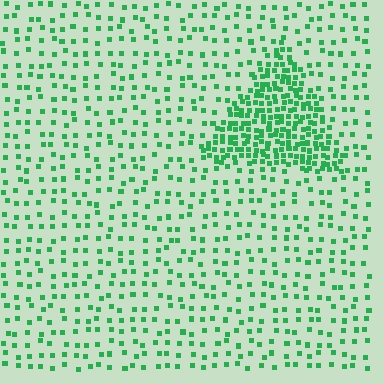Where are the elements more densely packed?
The elements are more densely packed inside the triangle boundary.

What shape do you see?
I see a triangle.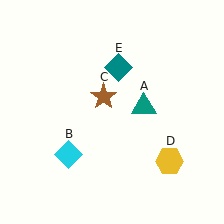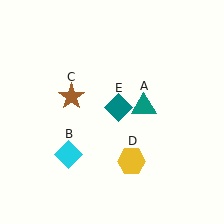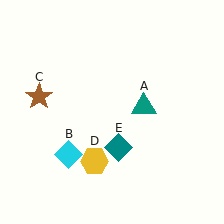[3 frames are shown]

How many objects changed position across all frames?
3 objects changed position: brown star (object C), yellow hexagon (object D), teal diamond (object E).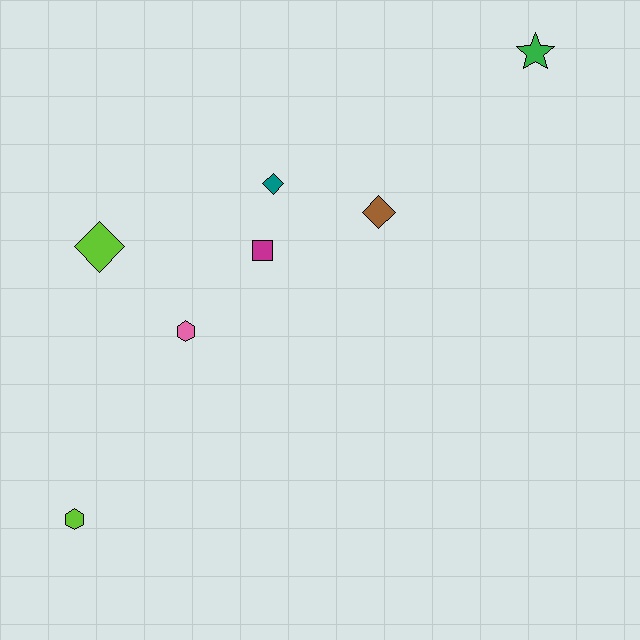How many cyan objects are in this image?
There are no cyan objects.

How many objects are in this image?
There are 7 objects.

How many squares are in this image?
There is 1 square.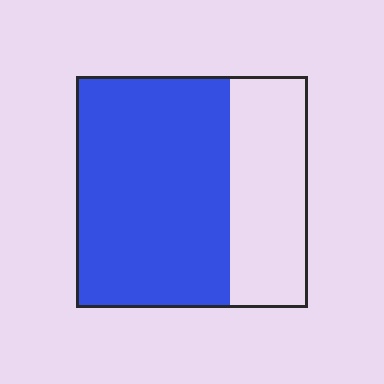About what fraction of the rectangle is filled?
About two thirds (2/3).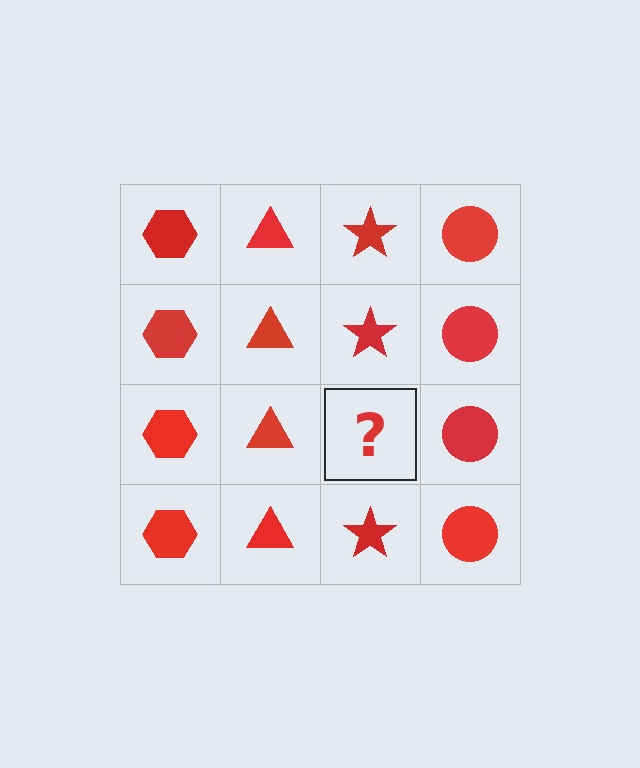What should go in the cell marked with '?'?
The missing cell should contain a red star.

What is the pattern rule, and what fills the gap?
The rule is that each column has a consistent shape. The gap should be filled with a red star.